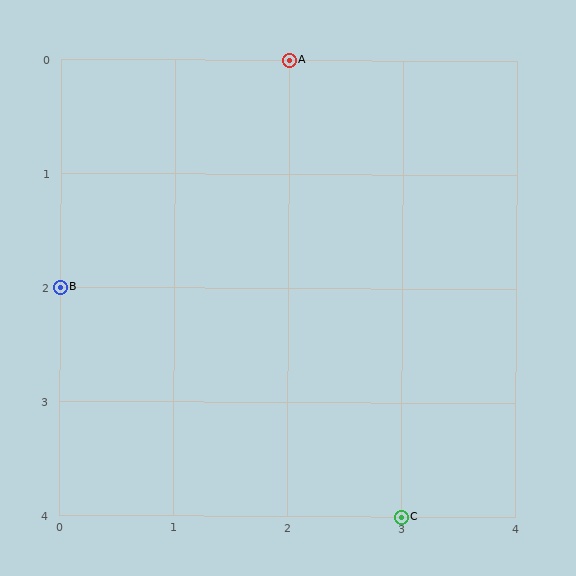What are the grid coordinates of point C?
Point C is at grid coordinates (3, 4).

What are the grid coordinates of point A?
Point A is at grid coordinates (2, 0).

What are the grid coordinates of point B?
Point B is at grid coordinates (0, 2).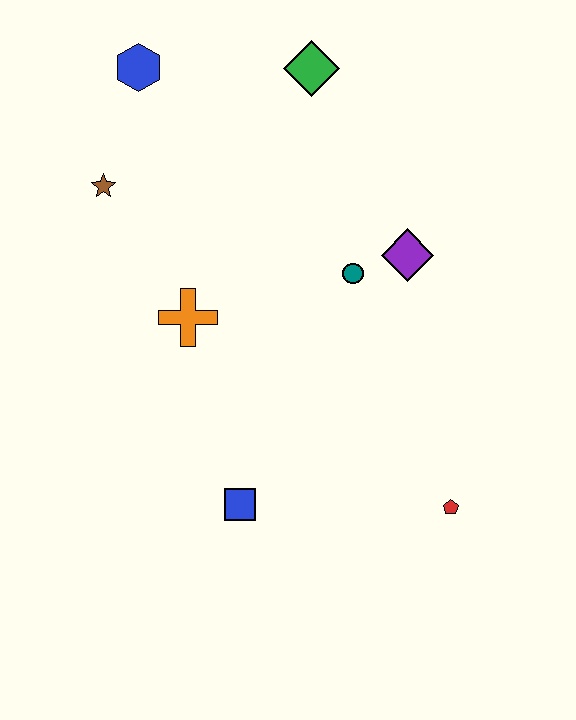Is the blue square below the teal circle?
Yes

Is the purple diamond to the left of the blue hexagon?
No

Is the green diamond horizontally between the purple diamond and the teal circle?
No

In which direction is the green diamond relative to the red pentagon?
The green diamond is above the red pentagon.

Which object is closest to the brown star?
The blue hexagon is closest to the brown star.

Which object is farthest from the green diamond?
The red pentagon is farthest from the green diamond.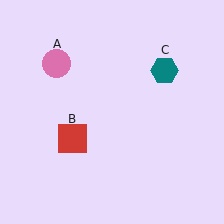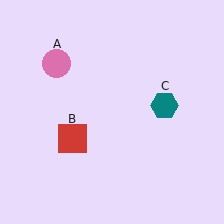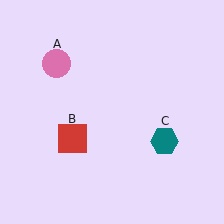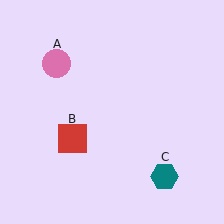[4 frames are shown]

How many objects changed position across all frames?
1 object changed position: teal hexagon (object C).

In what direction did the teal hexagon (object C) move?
The teal hexagon (object C) moved down.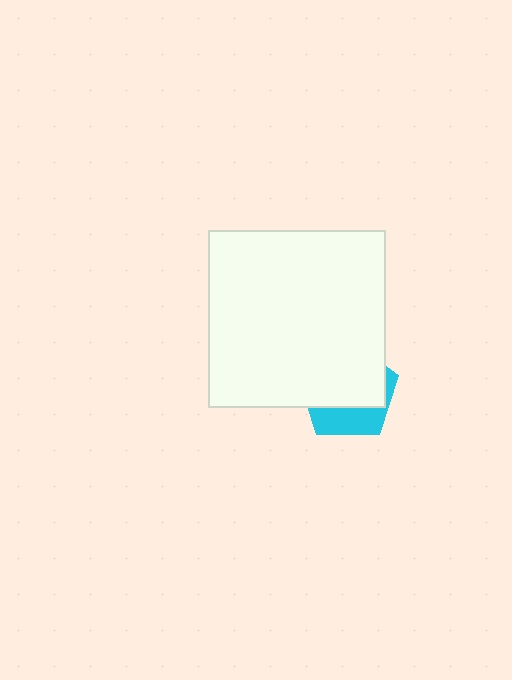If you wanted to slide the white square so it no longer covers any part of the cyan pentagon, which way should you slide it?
Slide it up — that is the most direct way to separate the two shapes.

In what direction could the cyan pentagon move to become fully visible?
The cyan pentagon could move down. That would shift it out from behind the white square entirely.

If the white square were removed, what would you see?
You would see the complete cyan pentagon.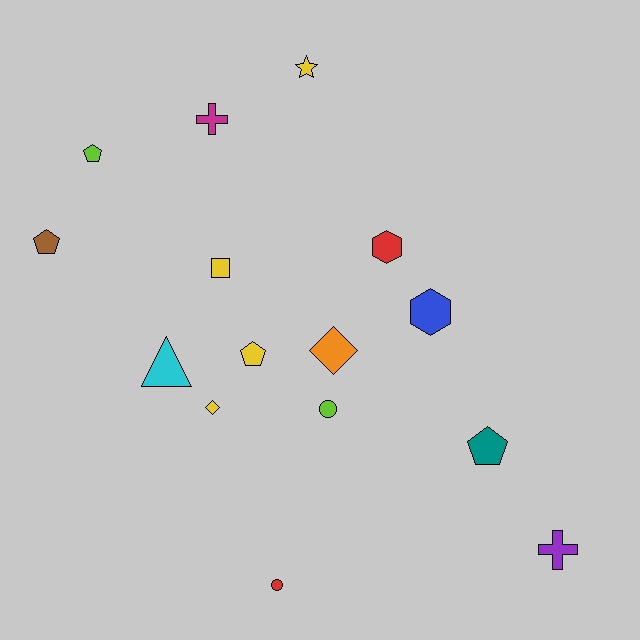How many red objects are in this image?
There are 2 red objects.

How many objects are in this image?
There are 15 objects.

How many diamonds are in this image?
There are 2 diamonds.